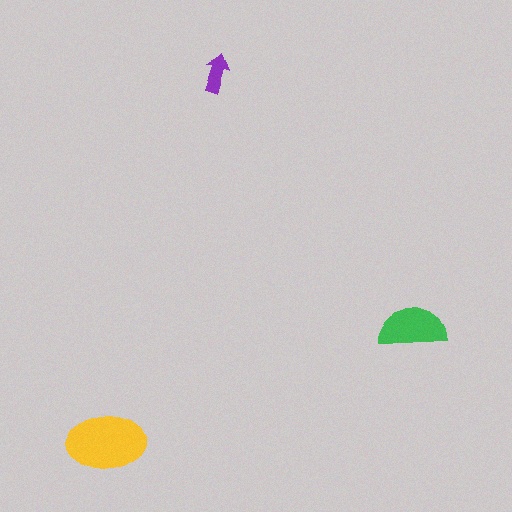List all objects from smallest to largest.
The purple arrow, the green semicircle, the yellow ellipse.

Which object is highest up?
The purple arrow is topmost.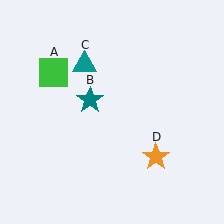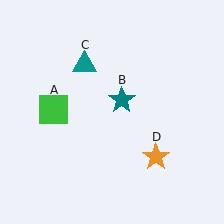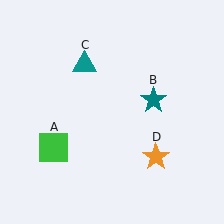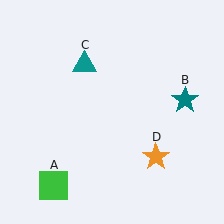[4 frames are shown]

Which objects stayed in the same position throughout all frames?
Teal triangle (object C) and orange star (object D) remained stationary.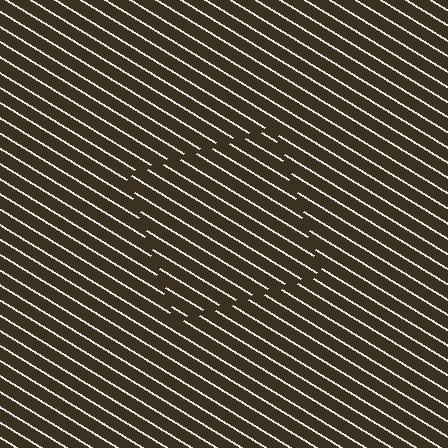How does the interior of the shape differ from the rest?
The interior of the shape contains the same grating, shifted by half a period — the contour is defined by the phase discontinuity where line-ends from the inner and outer gratings abut.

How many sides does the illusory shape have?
4 sides — the line-ends trace a square.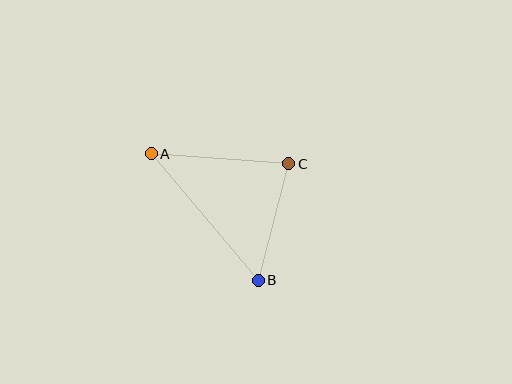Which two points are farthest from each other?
Points A and B are farthest from each other.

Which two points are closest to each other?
Points B and C are closest to each other.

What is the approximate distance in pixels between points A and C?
The distance between A and C is approximately 138 pixels.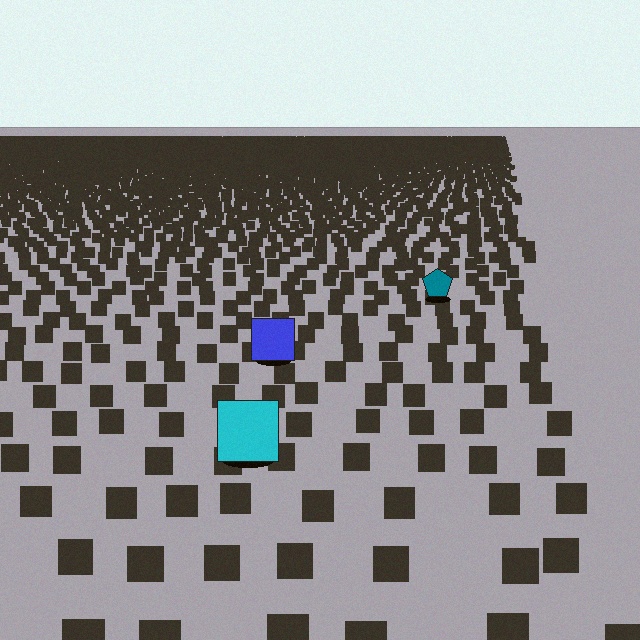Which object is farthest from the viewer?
The teal pentagon is farthest from the viewer. It appears smaller and the ground texture around it is denser.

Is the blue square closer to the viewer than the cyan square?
No. The cyan square is closer — you can tell from the texture gradient: the ground texture is coarser near it.